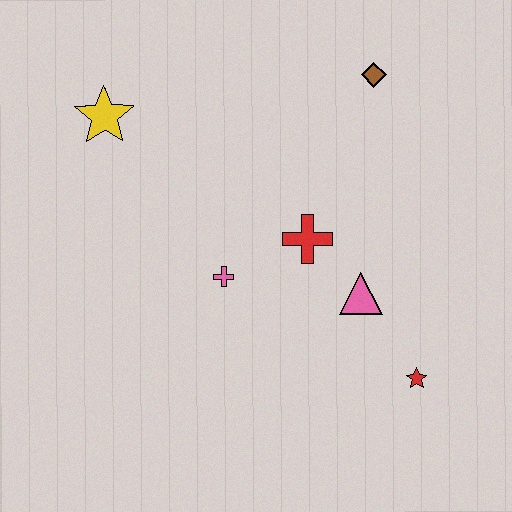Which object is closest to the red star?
The pink triangle is closest to the red star.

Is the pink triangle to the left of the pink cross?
No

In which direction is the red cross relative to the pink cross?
The red cross is to the right of the pink cross.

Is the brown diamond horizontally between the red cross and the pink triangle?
No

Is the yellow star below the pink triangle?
No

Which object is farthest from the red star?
The yellow star is farthest from the red star.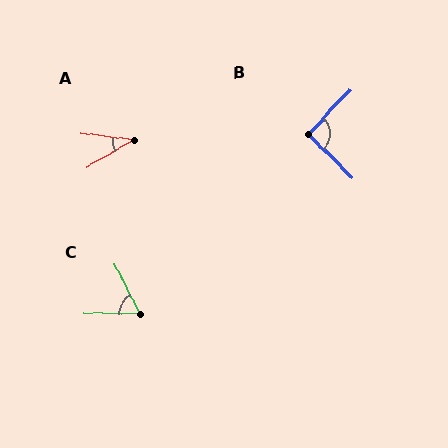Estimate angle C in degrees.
Approximately 63 degrees.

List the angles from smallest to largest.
A (37°), C (63°), B (92°).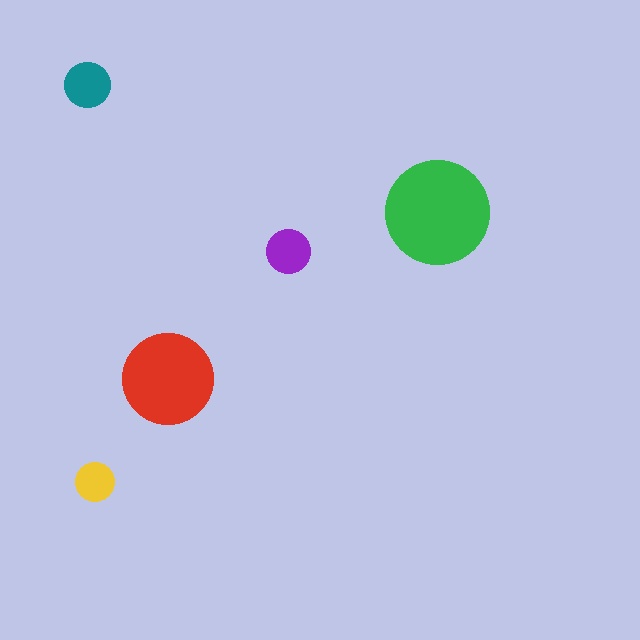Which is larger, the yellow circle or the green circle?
The green one.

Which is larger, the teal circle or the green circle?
The green one.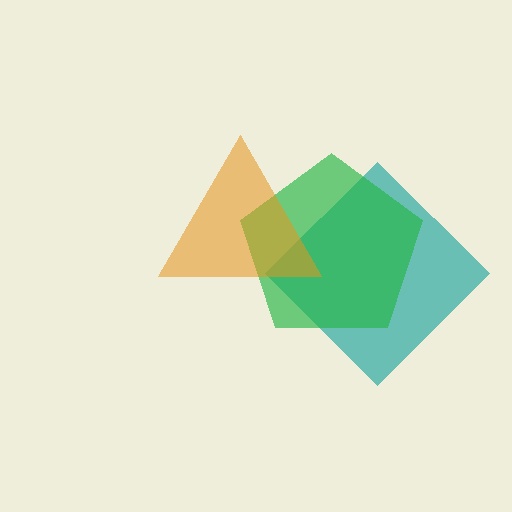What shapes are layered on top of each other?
The layered shapes are: a teal diamond, a green pentagon, an orange triangle.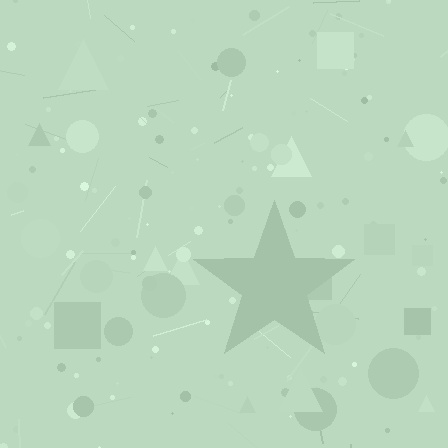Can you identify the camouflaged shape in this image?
The camouflaged shape is a star.